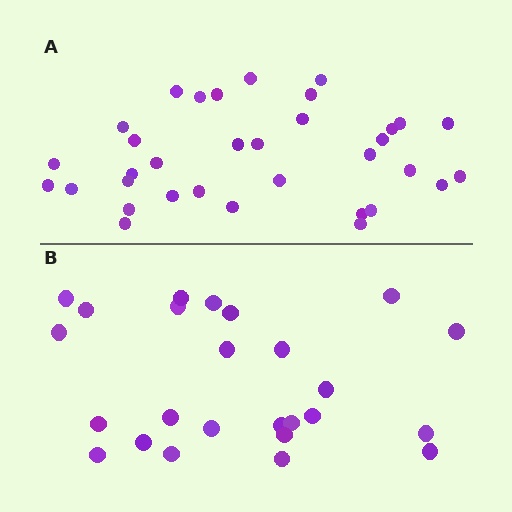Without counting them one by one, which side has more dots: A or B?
Region A (the top region) has more dots.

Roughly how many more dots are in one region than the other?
Region A has roughly 8 or so more dots than region B.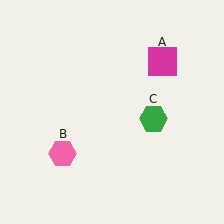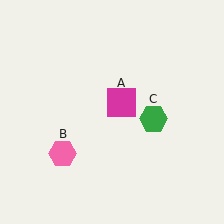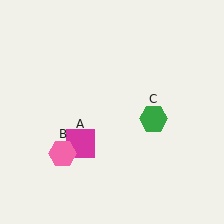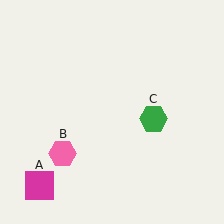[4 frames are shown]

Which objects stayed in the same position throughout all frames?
Pink hexagon (object B) and green hexagon (object C) remained stationary.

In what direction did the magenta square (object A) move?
The magenta square (object A) moved down and to the left.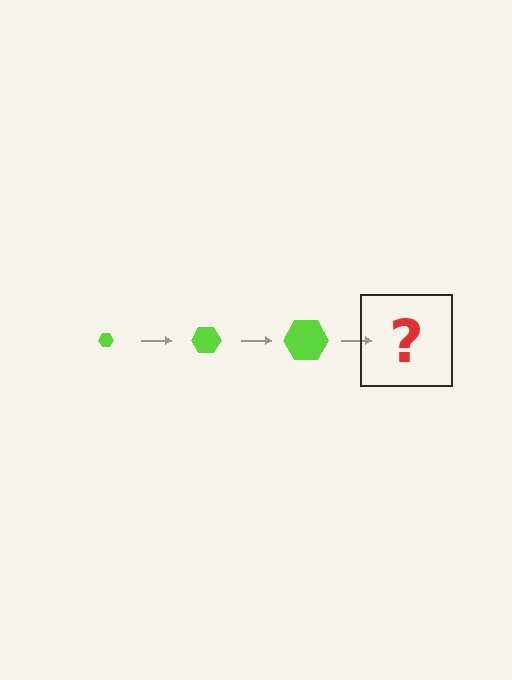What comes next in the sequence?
The next element should be a lime hexagon, larger than the previous one.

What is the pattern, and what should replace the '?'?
The pattern is that the hexagon gets progressively larger each step. The '?' should be a lime hexagon, larger than the previous one.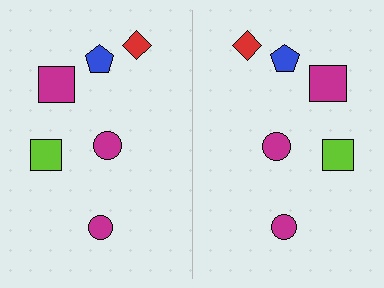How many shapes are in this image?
There are 12 shapes in this image.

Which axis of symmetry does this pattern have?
The pattern has a vertical axis of symmetry running through the center of the image.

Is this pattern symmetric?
Yes, this pattern has bilateral (reflection) symmetry.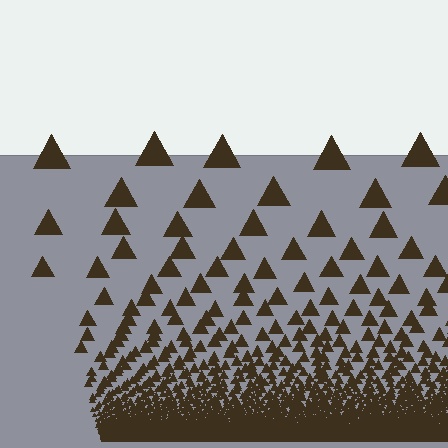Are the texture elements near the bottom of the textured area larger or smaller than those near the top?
Smaller. The gradient is inverted — elements near the bottom are smaller and denser.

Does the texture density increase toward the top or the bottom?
Density increases toward the bottom.